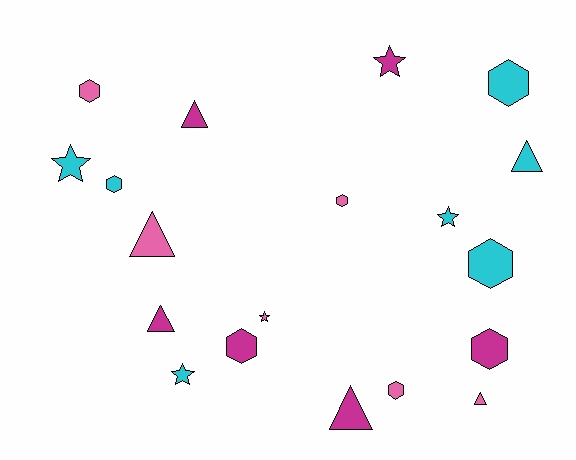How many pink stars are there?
There is 1 pink star.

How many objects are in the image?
There are 19 objects.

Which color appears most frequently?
Cyan, with 7 objects.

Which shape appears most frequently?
Hexagon, with 8 objects.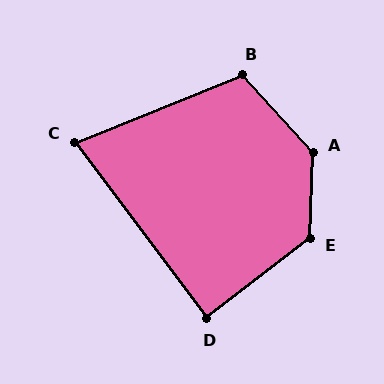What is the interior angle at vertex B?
Approximately 110 degrees (obtuse).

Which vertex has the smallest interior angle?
C, at approximately 75 degrees.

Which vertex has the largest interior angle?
A, at approximately 136 degrees.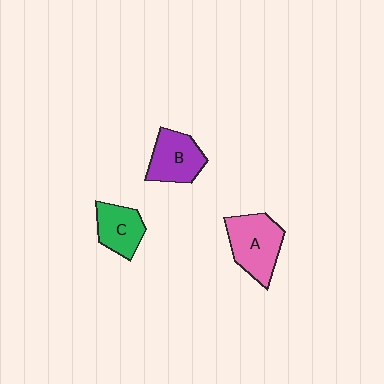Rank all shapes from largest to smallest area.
From largest to smallest: A (pink), B (purple), C (green).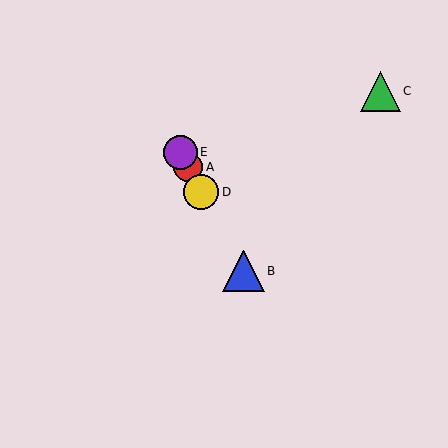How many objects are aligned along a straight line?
4 objects (A, B, D, E) are aligned along a straight line.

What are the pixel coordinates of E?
Object E is at (180, 152).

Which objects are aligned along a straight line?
Objects A, B, D, E are aligned along a straight line.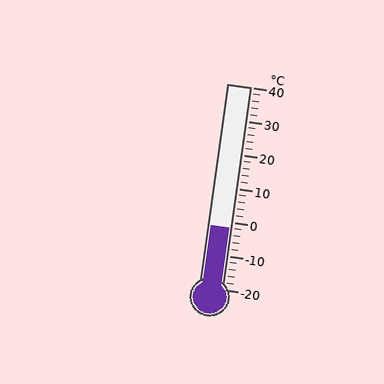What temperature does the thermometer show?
The thermometer shows approximately -2°C.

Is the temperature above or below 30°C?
The temperature is below 30°C.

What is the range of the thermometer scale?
The thermometer scale ranges from -20°C to 40°C.